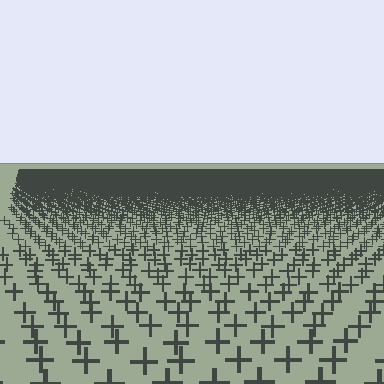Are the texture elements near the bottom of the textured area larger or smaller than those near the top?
Larger. Near the bottom, elements are closer to the viewer and appear at a bigger on-screen size.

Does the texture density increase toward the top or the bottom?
Density increases toward the top.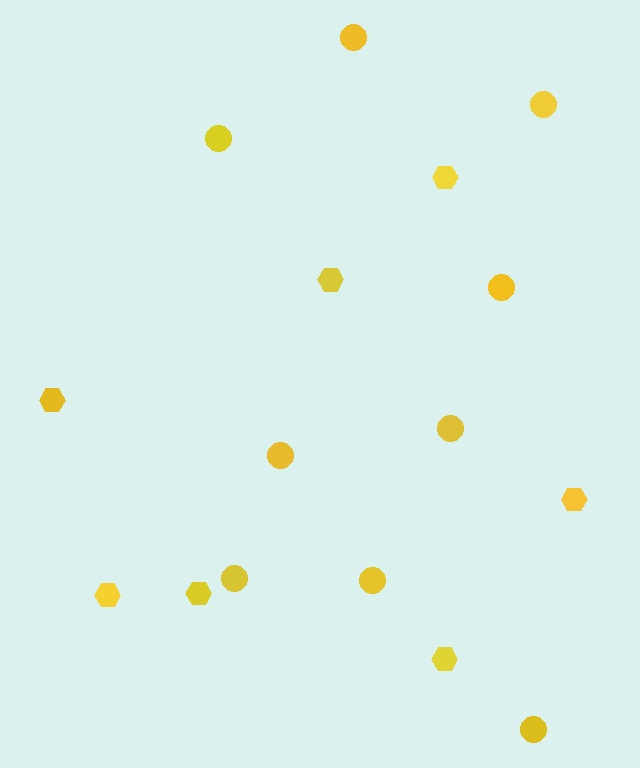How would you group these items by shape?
There are 2 groups: one group of circles (9) and one group of hexagons (7).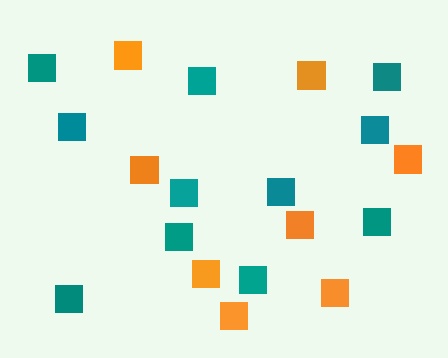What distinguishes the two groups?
There are 2 groups: one group of teal squares (11) and one group of orange squares (8).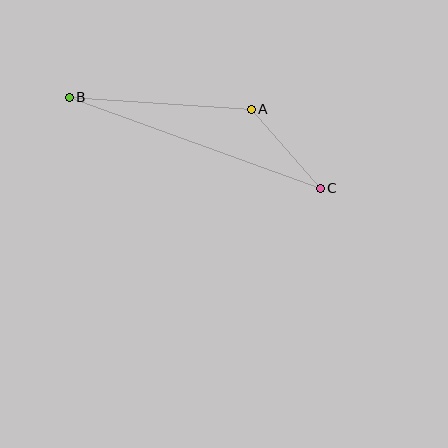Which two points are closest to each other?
Points A and C are closest to each other.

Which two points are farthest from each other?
Points B and C are farthest from each other.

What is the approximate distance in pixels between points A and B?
The distance between A and B is approximately 182 pixels.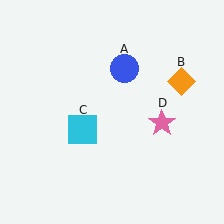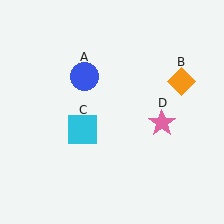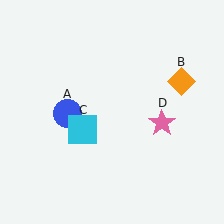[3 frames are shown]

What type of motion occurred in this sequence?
The blue circle (object A) rotated counterclockwise around the center of the scene.